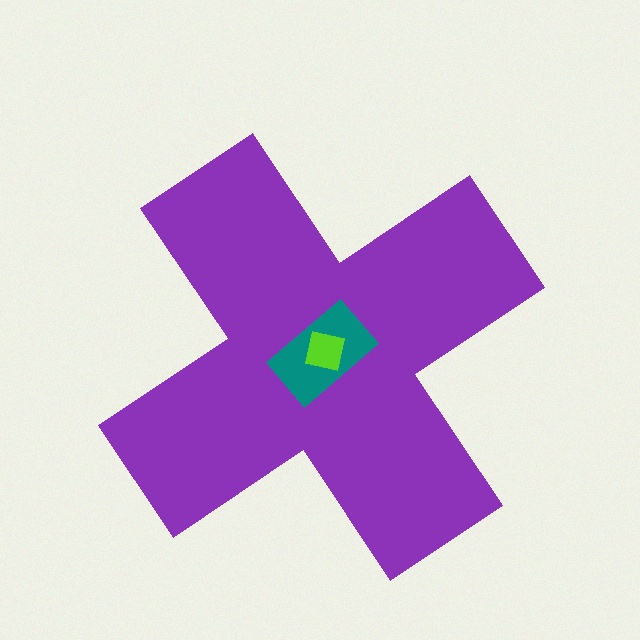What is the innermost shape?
The lime square.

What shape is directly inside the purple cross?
The teal rectangle.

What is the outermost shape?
The purple cross.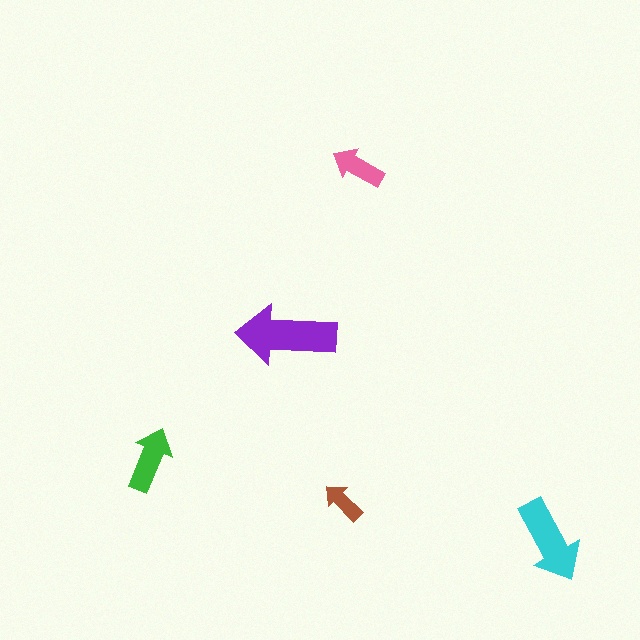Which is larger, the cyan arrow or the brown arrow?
The cyan one.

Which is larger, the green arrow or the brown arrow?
The green one.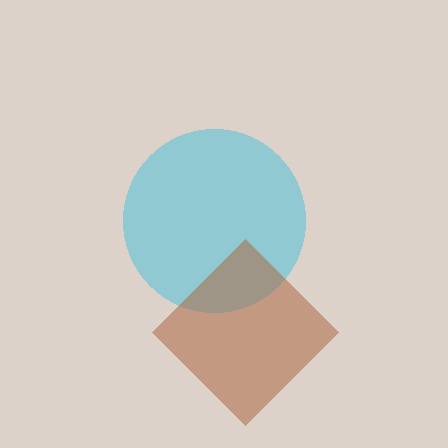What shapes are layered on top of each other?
The layered shapes are: a cyan circle, a brown diamond.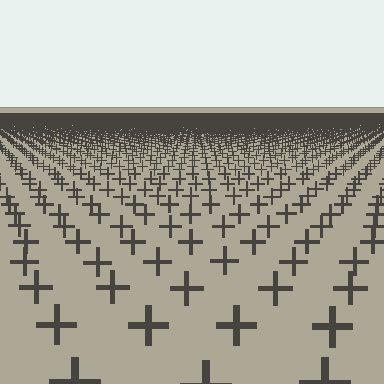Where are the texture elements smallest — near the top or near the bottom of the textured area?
Near the top.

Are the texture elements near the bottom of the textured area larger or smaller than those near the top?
Larger. Near the bottom, elements are closer to the viewer and appear at a bigger on-screen size.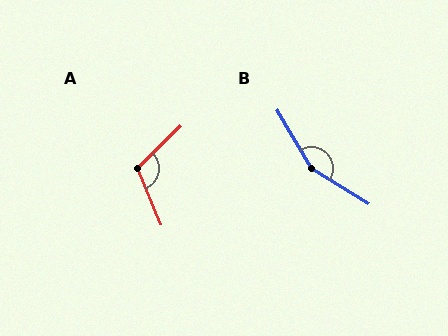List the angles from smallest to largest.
A (112°), B (153°).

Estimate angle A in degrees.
Approximately 112 degrees.